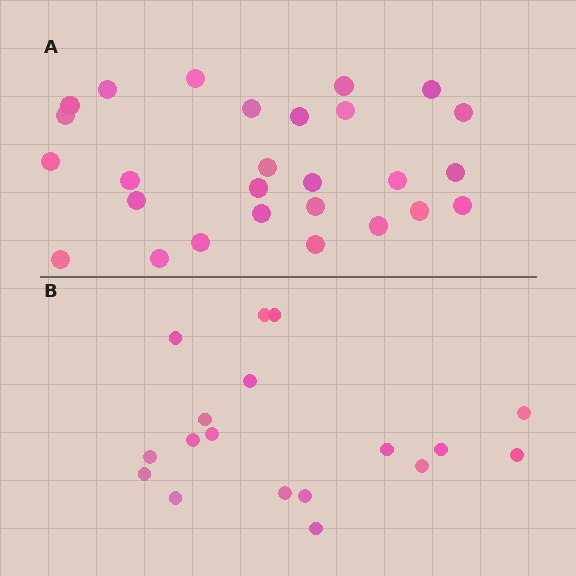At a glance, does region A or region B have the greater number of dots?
Region A (the top region) has more dots.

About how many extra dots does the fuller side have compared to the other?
Region A has roughly 8 or so more dots than region B.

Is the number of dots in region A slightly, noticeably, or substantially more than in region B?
Region A has substantially more. The ratio is roughly 1.5 to 1.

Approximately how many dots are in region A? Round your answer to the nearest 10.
About 30 dots. (The exact count is 27, which rounds to 30.)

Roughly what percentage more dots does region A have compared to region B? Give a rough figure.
About 50% more.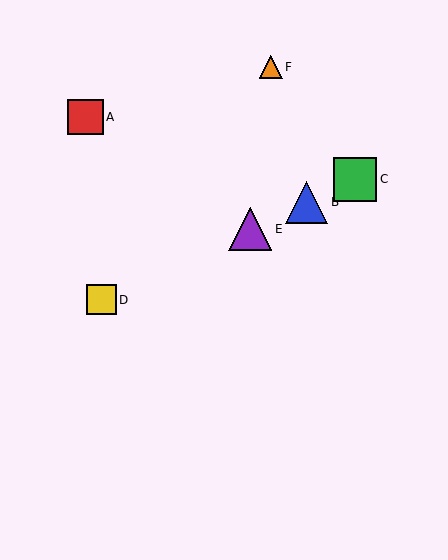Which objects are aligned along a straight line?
Objects B, C, D, E are aligned along a straight line.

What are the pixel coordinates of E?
Object E is at (250, 229).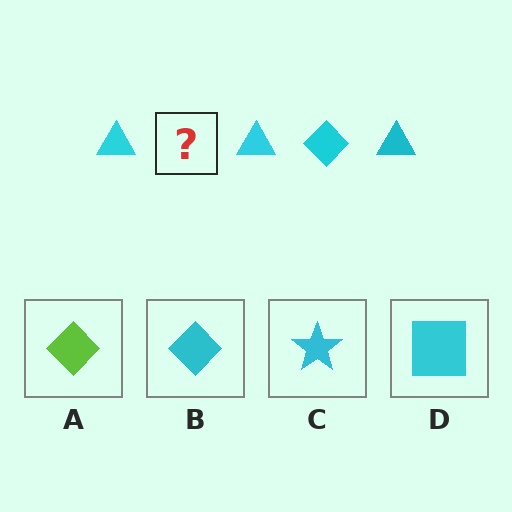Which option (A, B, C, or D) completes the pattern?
B.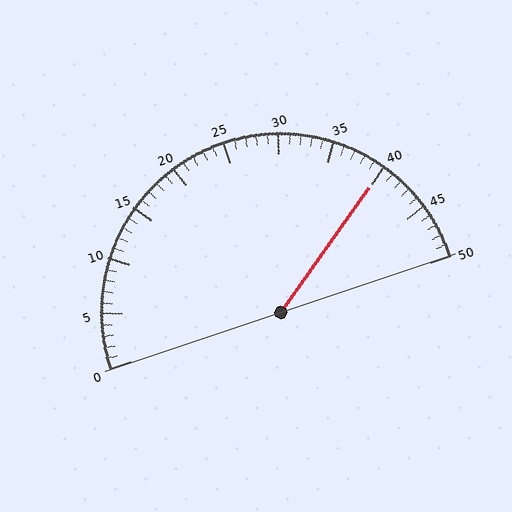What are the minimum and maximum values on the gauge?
The gauge ranges from 0 to 50.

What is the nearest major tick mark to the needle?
The nearest major tick mark is 40.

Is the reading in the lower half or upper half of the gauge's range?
The reading is in the upper half of the range (0 to 50).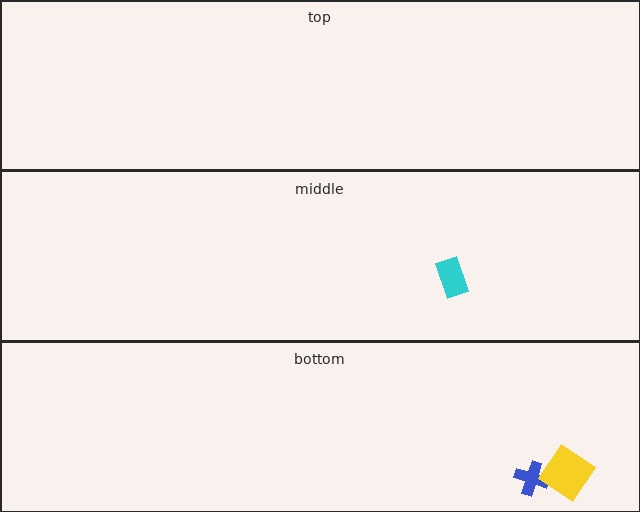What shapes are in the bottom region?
The blue cross, the yellow diamond.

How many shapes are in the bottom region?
2.